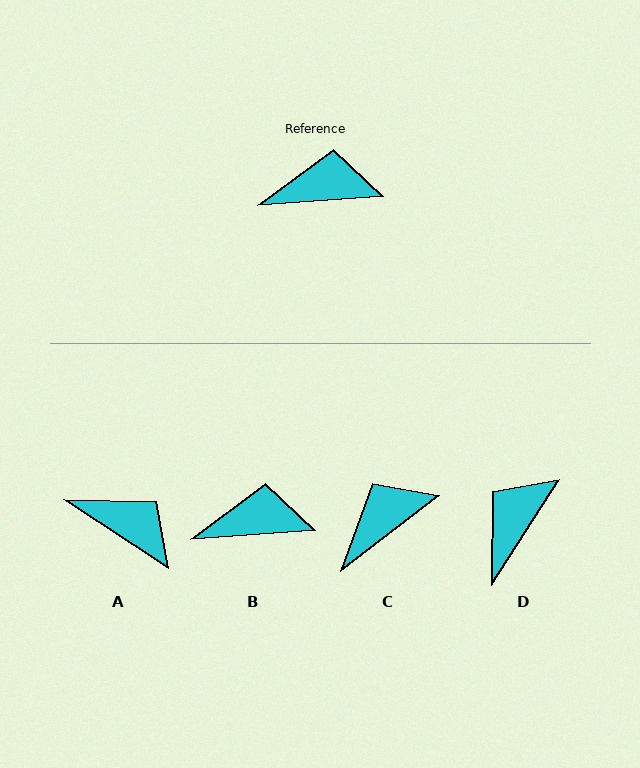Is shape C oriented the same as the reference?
No, it is off by about 33 degrees.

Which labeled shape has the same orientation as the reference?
B.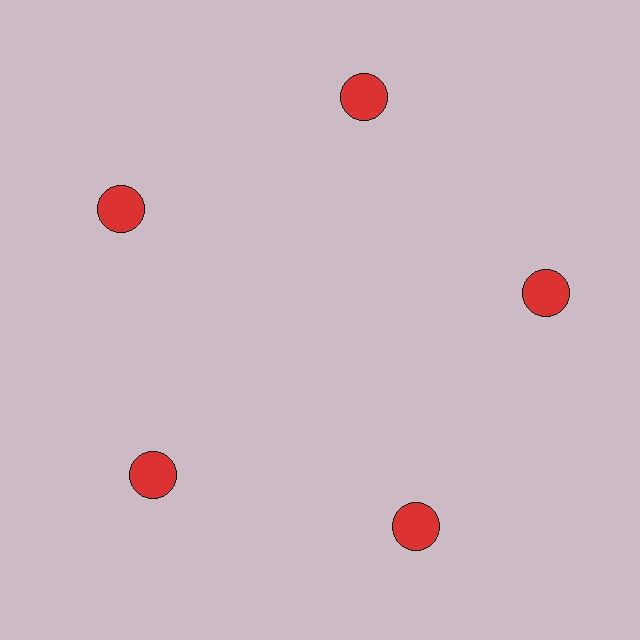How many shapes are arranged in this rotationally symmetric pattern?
There are 5 shapes, arranged in 5 groups of 1.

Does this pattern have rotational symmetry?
Yes, this pattern has 5-fold rotational symmetry. It looks the same after rotating 72 degrees around the center.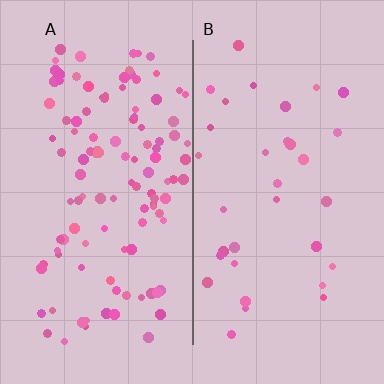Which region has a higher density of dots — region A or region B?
A (the left).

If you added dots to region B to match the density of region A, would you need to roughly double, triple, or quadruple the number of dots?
Approximately triple.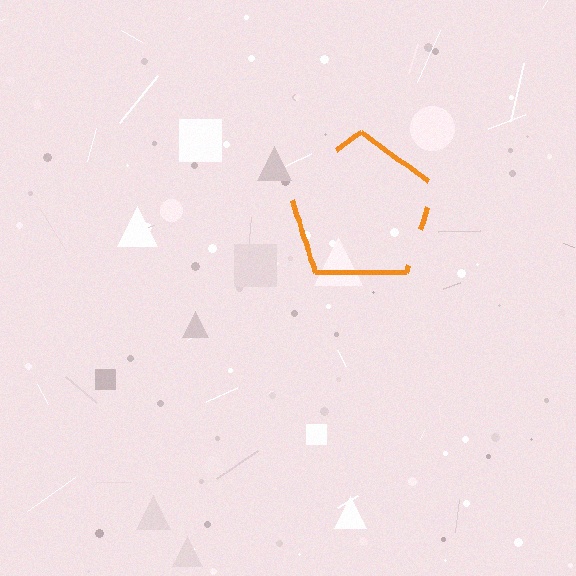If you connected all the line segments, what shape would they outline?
They would outline a pentagon.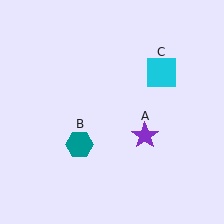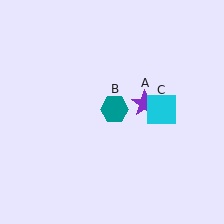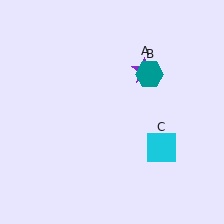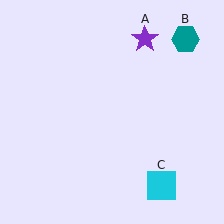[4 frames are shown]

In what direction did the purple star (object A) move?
The purple star (object A) moved up.